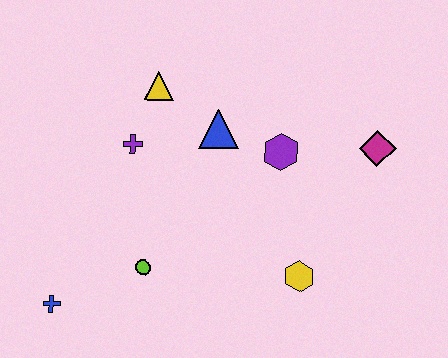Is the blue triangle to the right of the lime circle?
Yes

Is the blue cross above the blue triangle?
No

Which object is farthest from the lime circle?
The magenta diamond is farthest from the lime circle.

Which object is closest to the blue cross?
The lime circle is closest to the blue cross.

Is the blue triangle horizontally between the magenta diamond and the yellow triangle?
Yes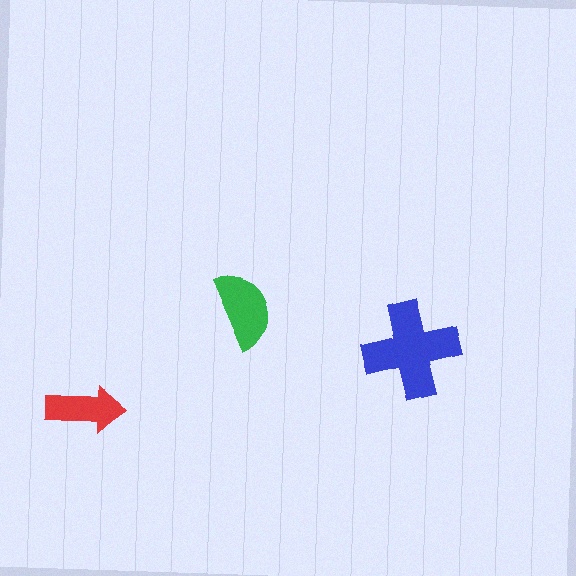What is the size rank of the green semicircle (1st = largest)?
2nd.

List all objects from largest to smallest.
The blue cross, the green semicircle, the red arrow.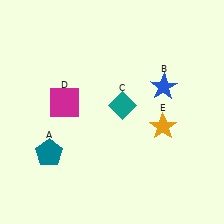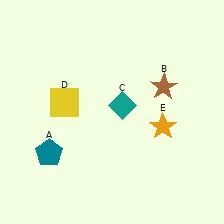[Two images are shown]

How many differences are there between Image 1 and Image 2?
There are 2 differences between the two images.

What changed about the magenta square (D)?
In Image 1, D is magenta. In Image 2, it changed to yellow.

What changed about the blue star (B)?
In Image 1, B is blue. In Image 2, it changed to brown.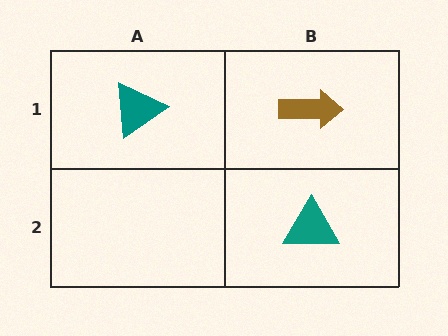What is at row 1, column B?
A brown arrow.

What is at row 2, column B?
A teal triangle.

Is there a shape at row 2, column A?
No, that cell is empty.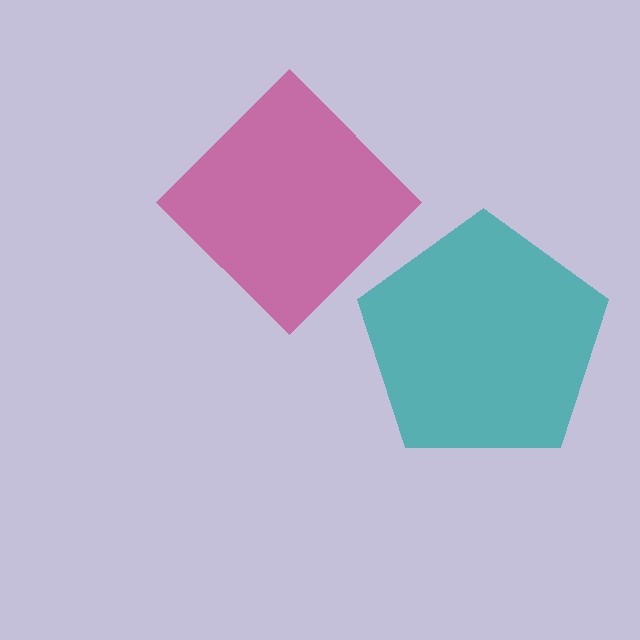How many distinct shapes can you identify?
There are 2 distinct shapes: a teal pentagon, a magenta diamond.